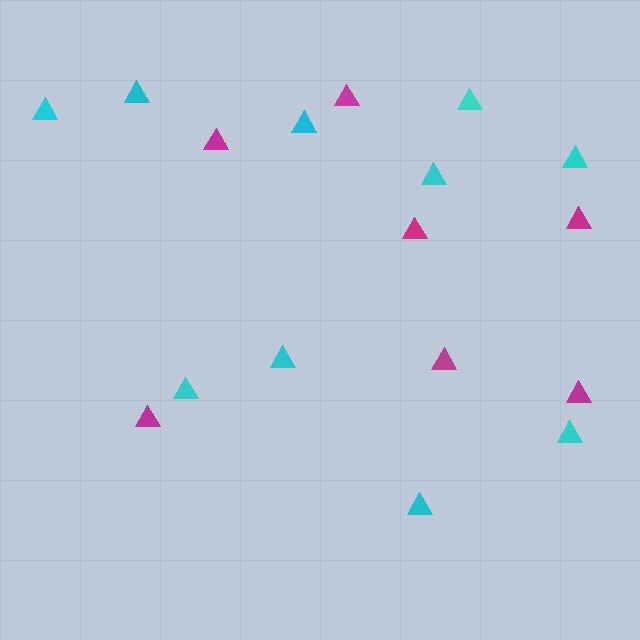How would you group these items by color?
There are 2 groups: one group of magenta triangles (7) and one group of cyan triangles (10).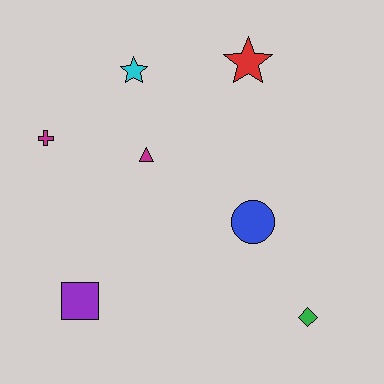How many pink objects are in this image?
There are no pink objects.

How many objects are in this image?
There are 7 objects.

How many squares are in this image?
There is 1 square.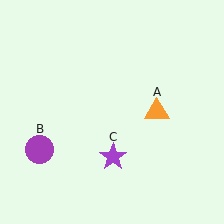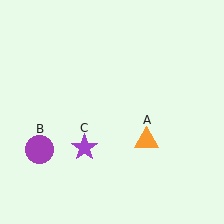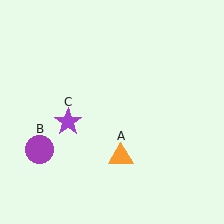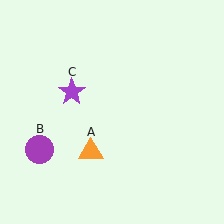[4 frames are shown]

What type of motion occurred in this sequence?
The orange triangle (object A), purple star (object C) rotated clockwise around the center of the scene.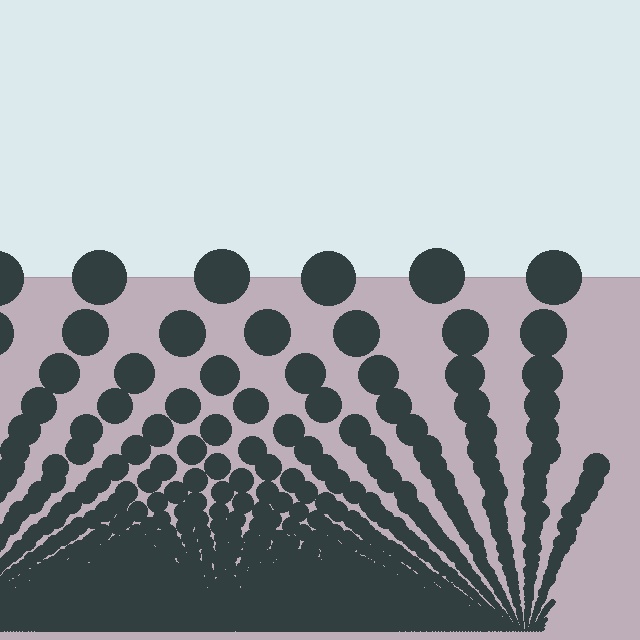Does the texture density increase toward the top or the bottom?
Density increases toward the bottom.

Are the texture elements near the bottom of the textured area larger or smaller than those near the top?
Smaller. The gradient is inverted — elements near the bottom are smaller and denser.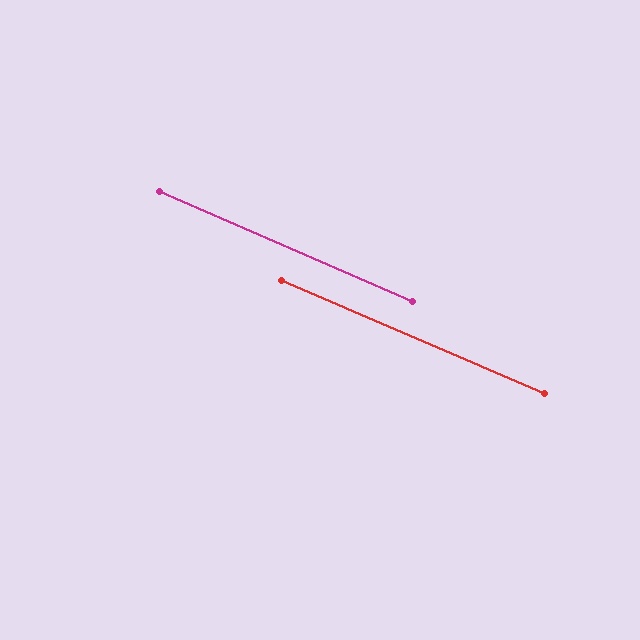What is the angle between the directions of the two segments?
Approximately 0 degrees.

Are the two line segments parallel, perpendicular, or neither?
Parallel — their directions differ by only 0.4°.